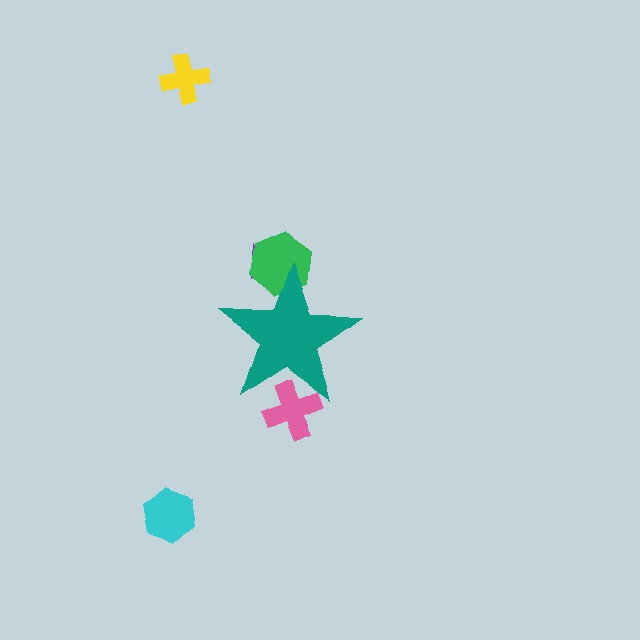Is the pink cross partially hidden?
Yes, the pink cross is partially hidden behind the teal star.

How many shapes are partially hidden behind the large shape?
3 shapes are partially hidden.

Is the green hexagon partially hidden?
Yes, the green hexagon is partially hidden behind the teal star.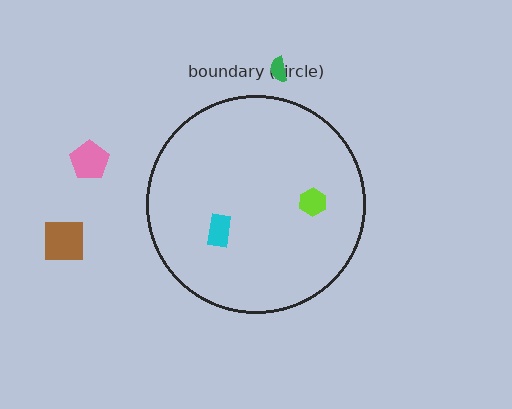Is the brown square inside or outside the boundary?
Outside.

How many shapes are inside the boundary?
2 inside, 3 outside.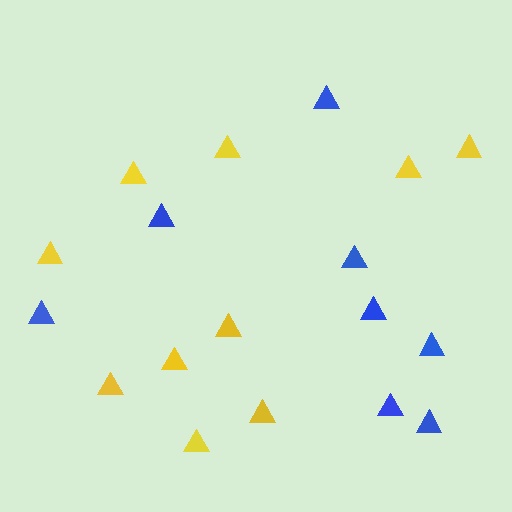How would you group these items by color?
There are 2 groups: one group of blue triangles (8) and one group of yellow triangles (10).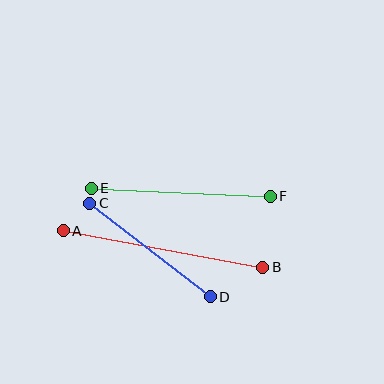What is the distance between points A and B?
The distance is approximately 203 pixels.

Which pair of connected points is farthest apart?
Points A and B are farthest apart.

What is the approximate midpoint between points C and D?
The midpoint is at approximately (150, 250) pixels.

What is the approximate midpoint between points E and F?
The midpoint is at approximately (181, 192) pixels.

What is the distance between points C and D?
The distance is approximately 152 pixels.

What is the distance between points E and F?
The distance is approximately 179 pixels.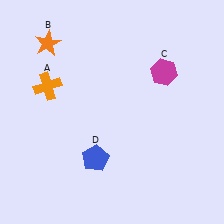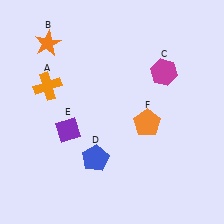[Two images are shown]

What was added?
A purple diamond (E), an orange pentagon (F) were added in Image 2.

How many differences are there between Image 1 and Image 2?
There are 2 differences between the two images.